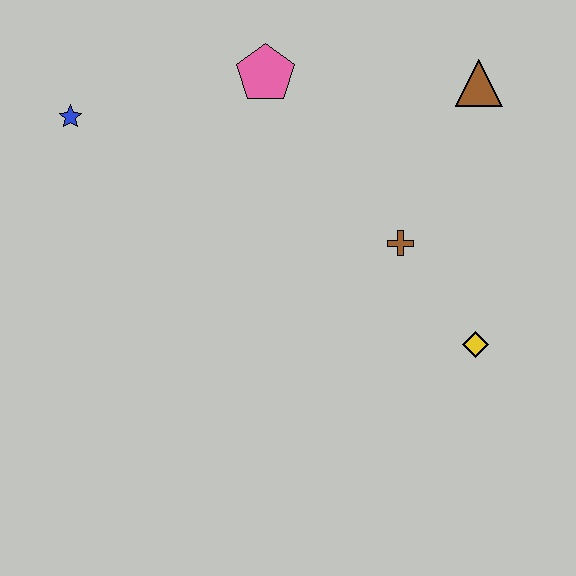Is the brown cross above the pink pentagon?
No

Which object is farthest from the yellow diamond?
The blue star is farthest from the yellow diamond.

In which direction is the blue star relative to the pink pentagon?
The blue star is to the left of the pink pentagon.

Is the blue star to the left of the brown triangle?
Yes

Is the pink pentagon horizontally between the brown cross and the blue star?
Yes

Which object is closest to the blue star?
The pink pentagon is closest to the blue star.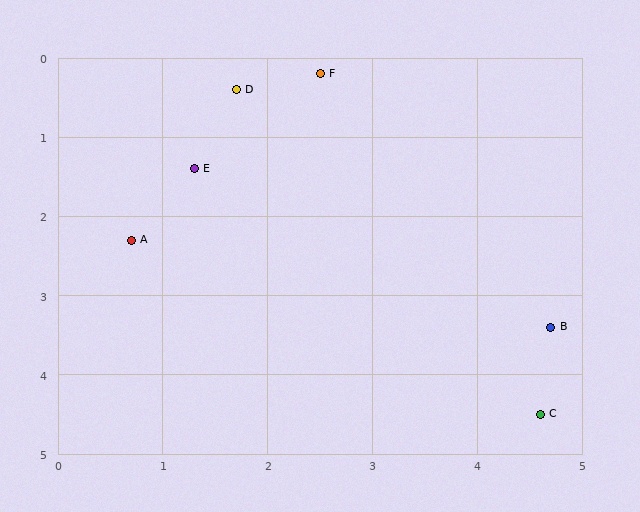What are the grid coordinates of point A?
Point A is at approximately (0.7, 2.3).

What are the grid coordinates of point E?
Point E is at approximately (1.3, 1.4).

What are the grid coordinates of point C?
Point C is at approximately (4.6, 4.5).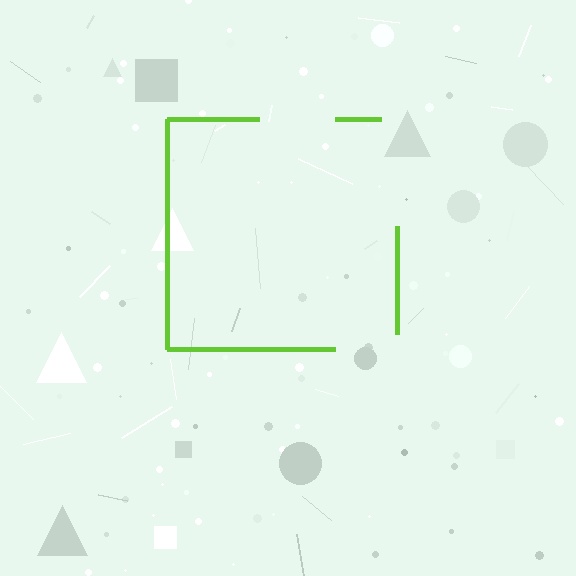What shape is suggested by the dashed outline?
The dashed outline suggests a square.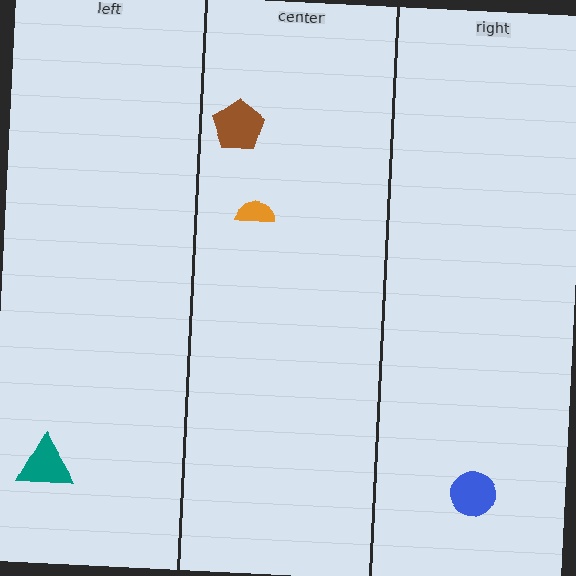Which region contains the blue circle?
The right region.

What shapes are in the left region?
The teal triangle.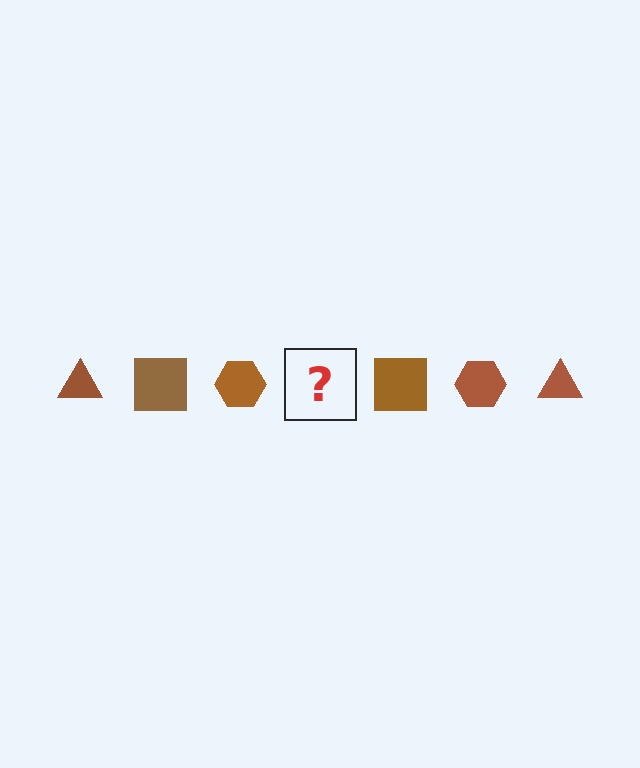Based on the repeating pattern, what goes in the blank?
The blank should be a brown triangle.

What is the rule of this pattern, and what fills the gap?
The rule is that the pattern cycles through triangle, square, hexagon shapes in brown. The gap should be filled with a brown triangle.